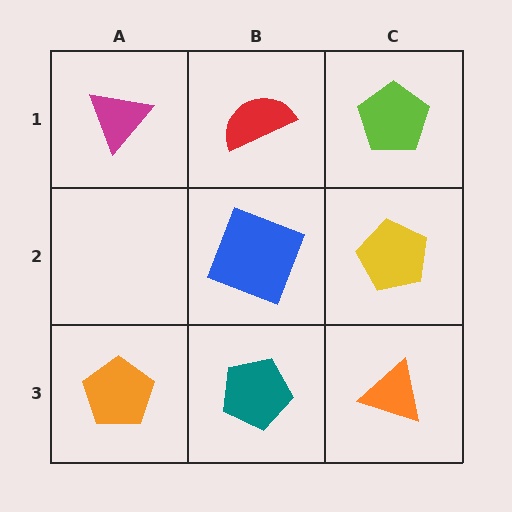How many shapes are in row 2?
2 shapes.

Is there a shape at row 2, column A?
No, that cell is empty.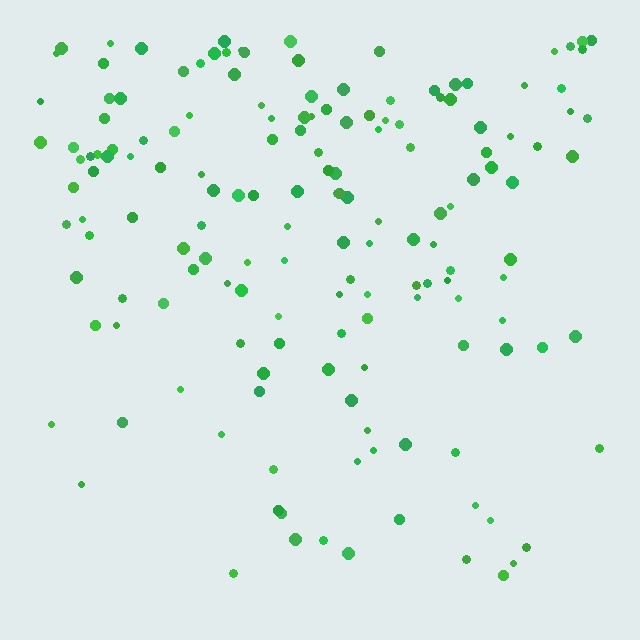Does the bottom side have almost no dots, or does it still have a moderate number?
Still a moderate number, just noticeably fewer than the top.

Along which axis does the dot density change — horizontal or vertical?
Vertical.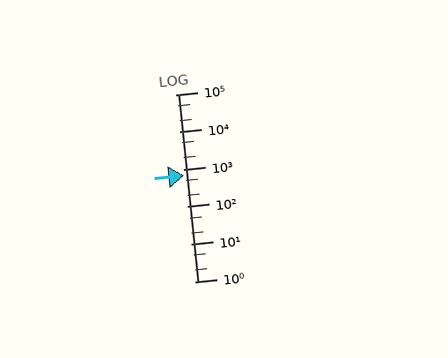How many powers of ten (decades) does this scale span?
The scale spans 5 decades, from 1 to 100000.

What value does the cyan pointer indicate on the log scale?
The pointer indicates approximately 660.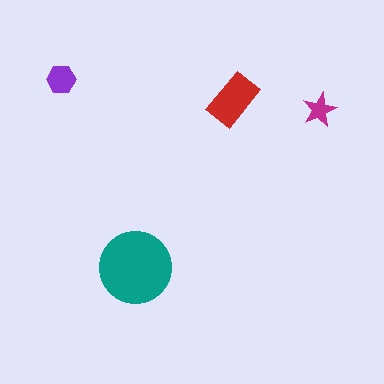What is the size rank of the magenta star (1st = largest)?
4th.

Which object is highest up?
The purple hexagon is topmost.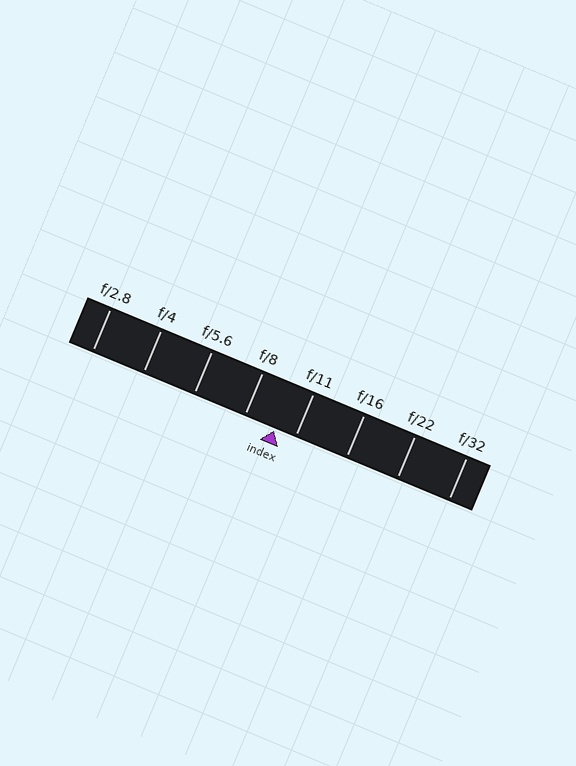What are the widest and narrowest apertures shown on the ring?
The widest aperture shown is f/2.8 and the narrowest is f/32.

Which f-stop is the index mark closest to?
The index mark is closest to f/11.